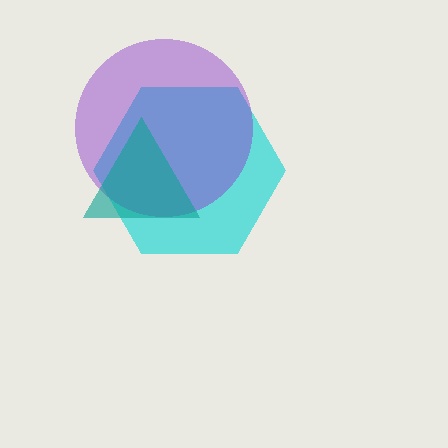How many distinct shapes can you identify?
There are 3 distinct shapes: a cyan hexagon, a purple circle, a teal triangle.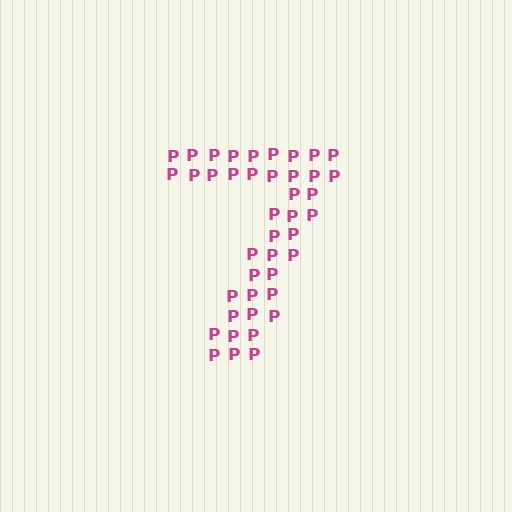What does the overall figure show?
The overall figure shows the digit 7.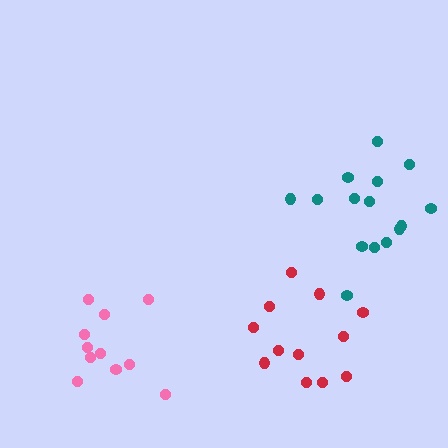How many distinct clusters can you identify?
There are 3 distinct clusters.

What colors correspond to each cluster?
The clusters are colored: teal, pink, red.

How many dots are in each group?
Group 1: 15 dots, Group 2: 11 dots, Group 3: 12 dots (38 total).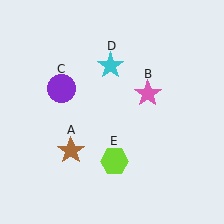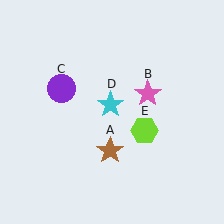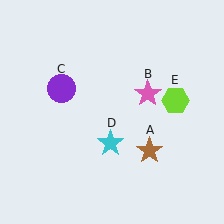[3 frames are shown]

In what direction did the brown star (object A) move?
The brown star (object A) moved right.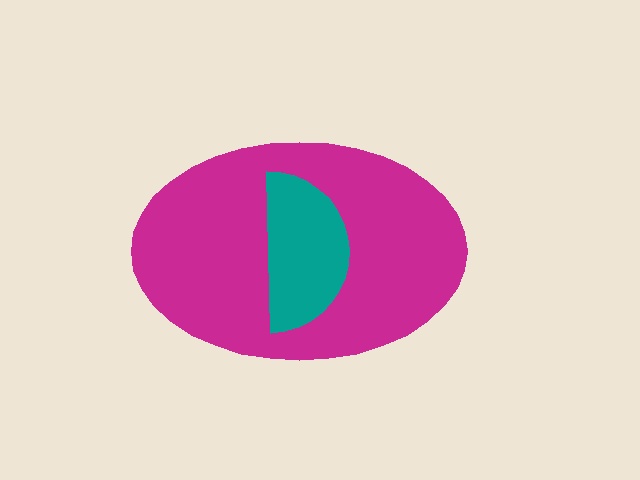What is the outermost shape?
The magenta ellipse.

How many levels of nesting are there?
2.